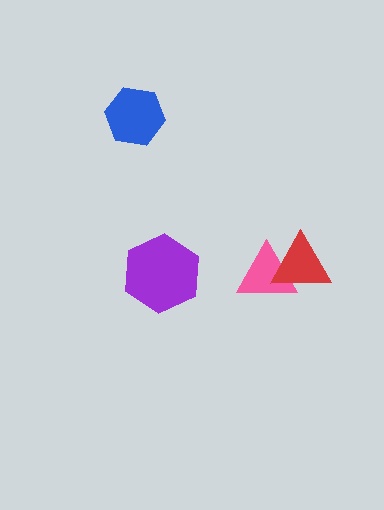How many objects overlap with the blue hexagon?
0 objects overlap with the blue hexagon.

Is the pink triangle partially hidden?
Yes, it is partially covered by another shape.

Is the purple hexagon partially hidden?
No, no other shape covers it.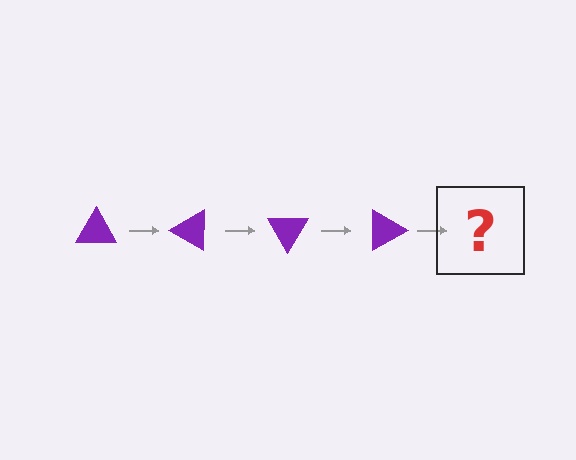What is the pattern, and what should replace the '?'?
The pattern is that the triangle rotates 30 degrees each step. The '?' should be a purple triangle rotated 120 degrees.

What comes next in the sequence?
The next element should be a purple triangle rotated 120 degrees.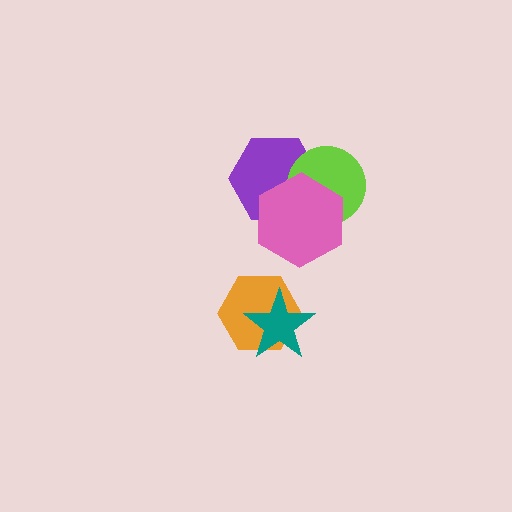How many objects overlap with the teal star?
1 object overlaps with the teal star.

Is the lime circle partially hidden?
Yes, it is partially covered by another shape.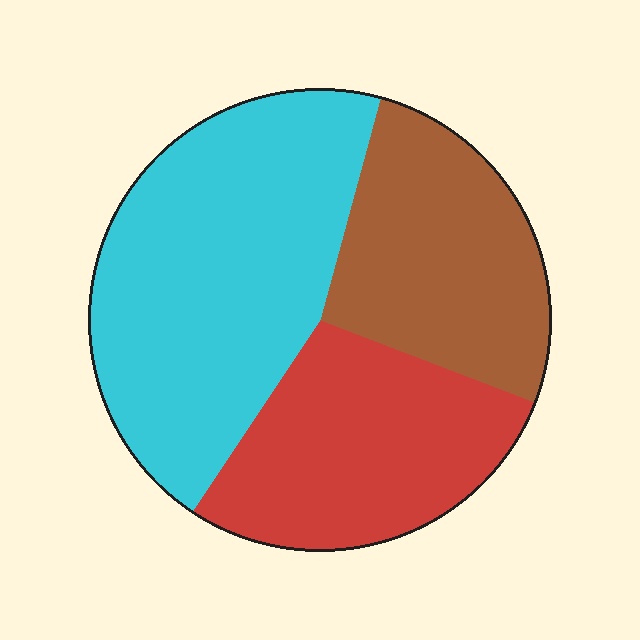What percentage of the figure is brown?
Brown covers about 25% of the figure.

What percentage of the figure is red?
Red takes up about one quarter (1/4) of the figure.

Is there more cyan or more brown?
Cyan.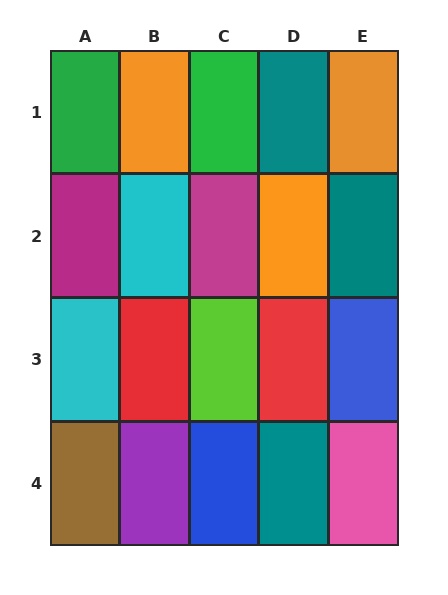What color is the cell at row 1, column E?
Orange.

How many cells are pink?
1 cell is pink.